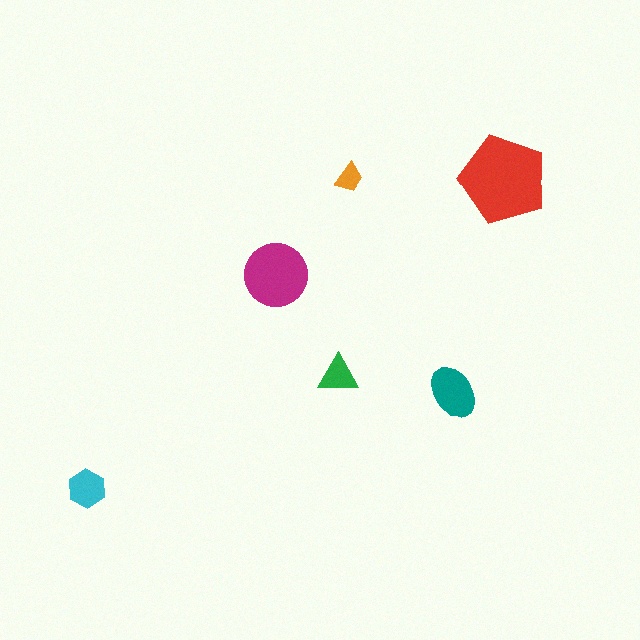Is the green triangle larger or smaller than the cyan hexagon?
Smaller.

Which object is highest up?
The orange trapezoid is topmost.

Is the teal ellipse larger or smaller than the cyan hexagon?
Larger.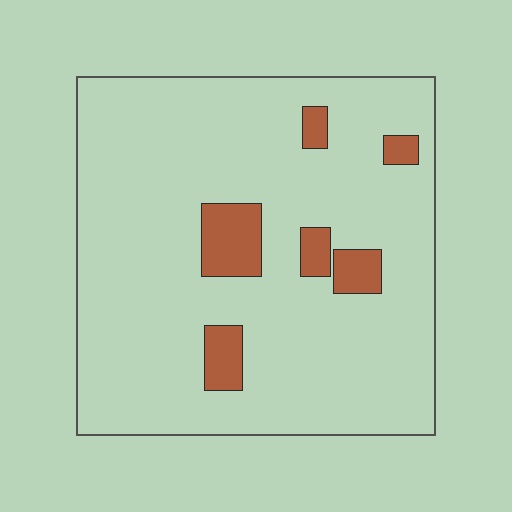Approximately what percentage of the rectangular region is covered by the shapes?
Approximately 10%.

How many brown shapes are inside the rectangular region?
6.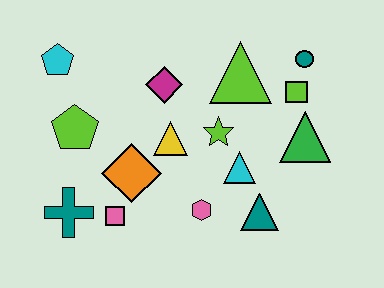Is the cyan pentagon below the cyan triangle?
No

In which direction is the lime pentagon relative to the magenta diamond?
The lime pentagon is to the left of the magenta diamond.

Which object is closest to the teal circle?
The lime square is closest to the teal circle.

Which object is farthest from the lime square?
The teal cross is farthest from the lime square.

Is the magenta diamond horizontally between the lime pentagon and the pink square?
No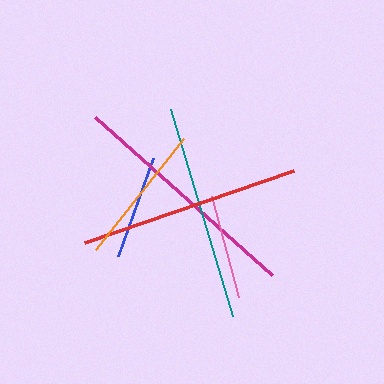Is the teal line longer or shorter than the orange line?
The teal line is longer than the orange line.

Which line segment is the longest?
The magenta line is the longest at approximately 238 pixels.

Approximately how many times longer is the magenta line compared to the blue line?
The magenta line is approximately 2.3 times the length of the blue line.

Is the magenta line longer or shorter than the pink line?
The magenta line is longer than the pink line.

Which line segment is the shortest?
The pink line is the shortest at approximately 104 pixels.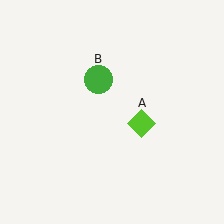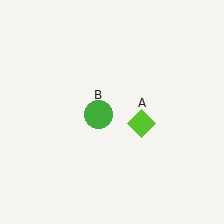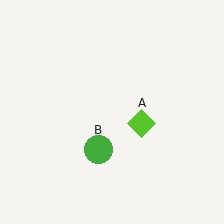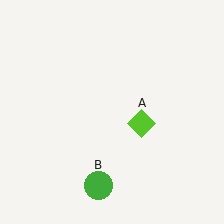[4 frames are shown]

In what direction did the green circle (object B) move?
The green circle (object B) moved down.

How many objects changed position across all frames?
1 object changed position: green circle (object B).